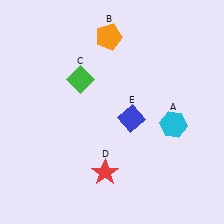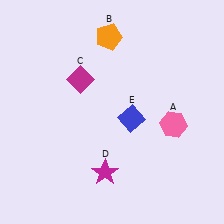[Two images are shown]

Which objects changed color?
A changed from cyan to pink. C changed from green to magenta. D changed from red to magenta.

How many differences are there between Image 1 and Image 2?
There are 3 differences between the two images.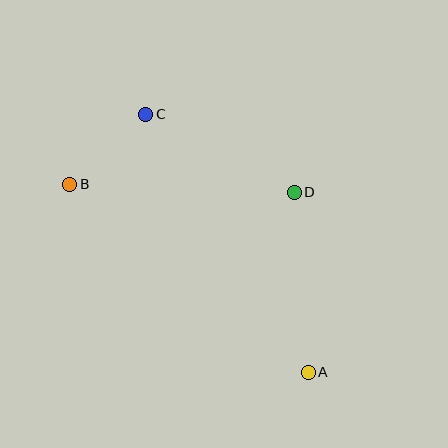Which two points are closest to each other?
Points B and C are closest to each other.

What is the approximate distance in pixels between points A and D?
The distance between A and D is approximately 181 pixels.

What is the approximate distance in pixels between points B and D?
The distance between B and D is approximately 225 pixels.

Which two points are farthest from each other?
Points A and C are farthest from each other.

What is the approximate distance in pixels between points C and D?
The distance between C and D is approximately 167 pixels.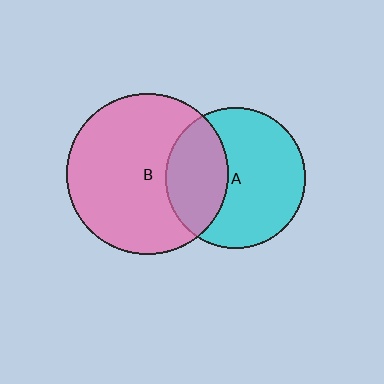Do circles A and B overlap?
Yes.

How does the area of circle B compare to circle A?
Approximately 1.3 times.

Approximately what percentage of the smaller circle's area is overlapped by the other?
Approximately 35%.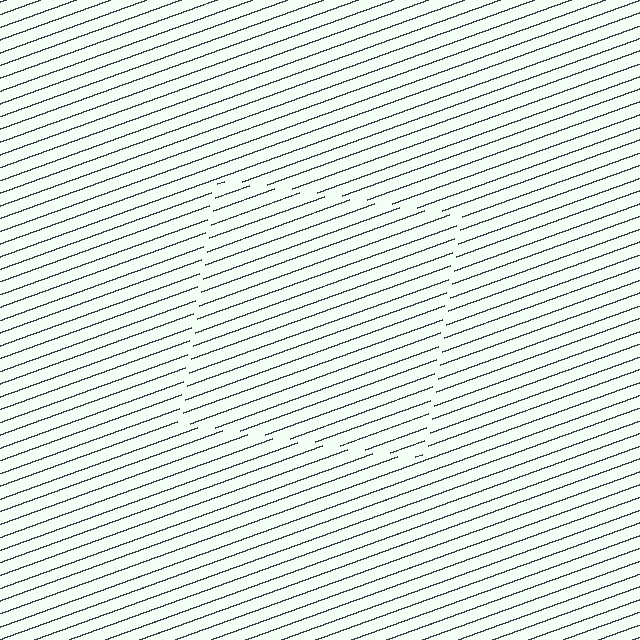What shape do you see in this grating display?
An illusory square. The interior of the shape contains the same grating, shifted by half a period — the contour is defined by the phase discontinuity where line-ends from the inner and outer gratings abut.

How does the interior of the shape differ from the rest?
The interior of the shape contains the same grating, shifted by half a period — the contour is defined by the phase discontinuity where line-ends from the inner and outer gratings abut.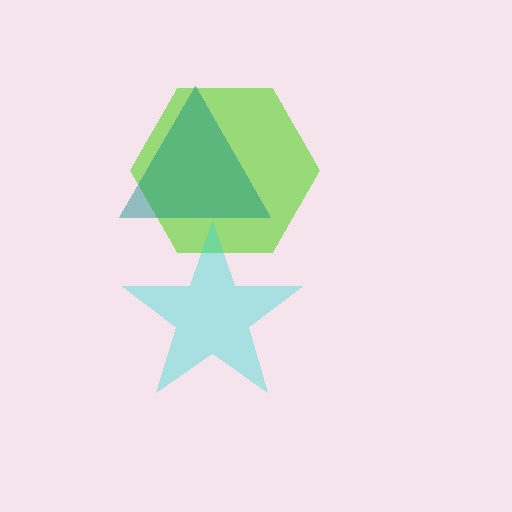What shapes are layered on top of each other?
The layered shapes are: a lime hexagon, a cyan star, a teal triangle.